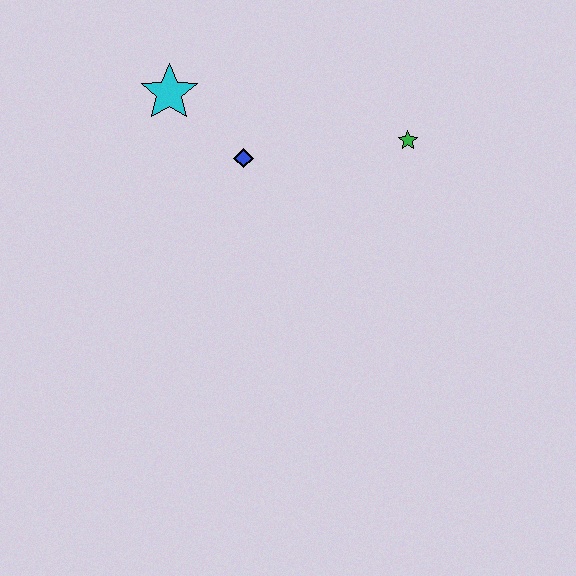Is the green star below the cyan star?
Yes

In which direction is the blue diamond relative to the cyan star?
The blue diamond is to the right of the cyan star.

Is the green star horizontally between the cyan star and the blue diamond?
No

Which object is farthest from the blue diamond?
The green star is farthest from the blue diamond.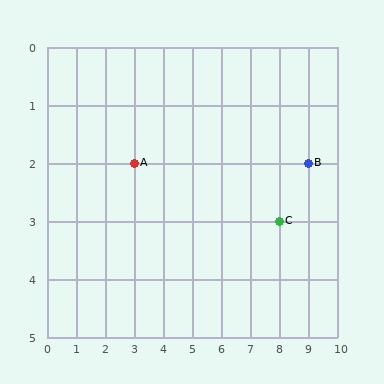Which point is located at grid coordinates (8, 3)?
Point C is at (8, 3).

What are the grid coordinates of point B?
Point B is at grid coordinates (9, 2).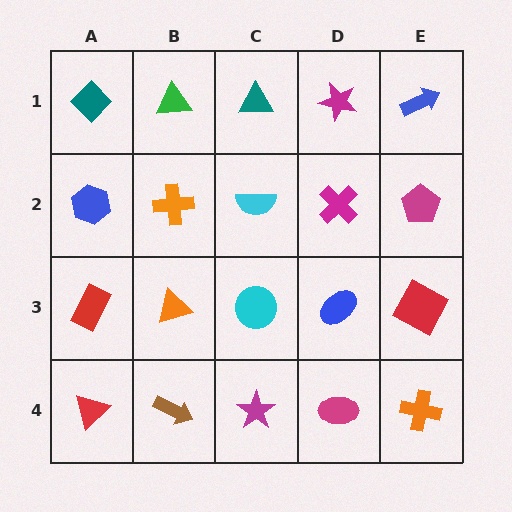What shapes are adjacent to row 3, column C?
A cyan semicircle (row 2, column C), a magenta star (row 4, column C), an orange triangle (row 3, column B), a blue ellipse (row 3, column D).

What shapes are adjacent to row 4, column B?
An orange triangle (row 3, column B), a red triangle (row 4, column A), a magenta star (row 4, column C).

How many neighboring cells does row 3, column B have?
4.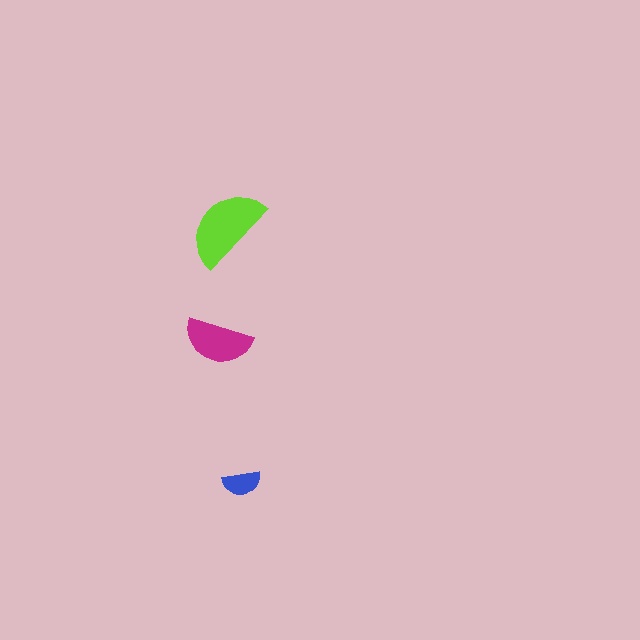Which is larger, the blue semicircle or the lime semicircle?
The lime one.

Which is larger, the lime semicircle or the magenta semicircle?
The lime one.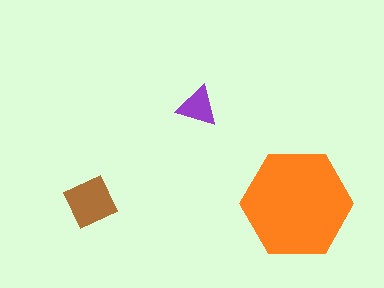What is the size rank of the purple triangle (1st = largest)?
3rd.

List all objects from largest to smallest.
The orange hexagon, the brown square, the purple triangle.